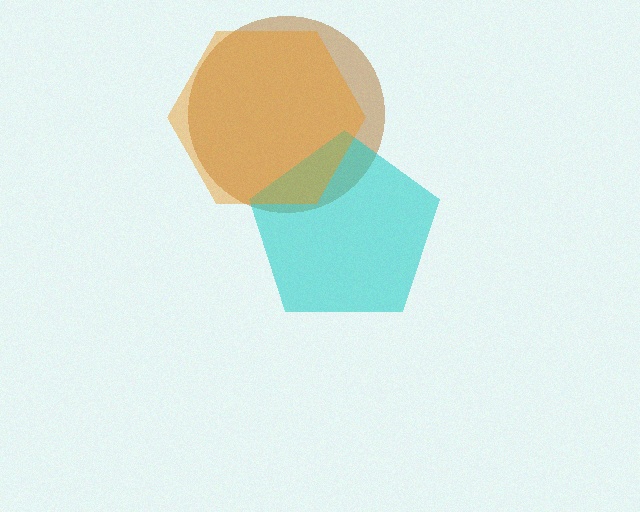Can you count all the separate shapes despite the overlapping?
Yes, there are 3 separate shapes.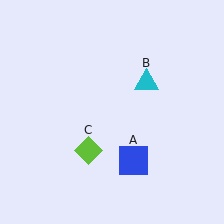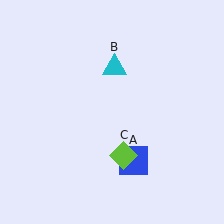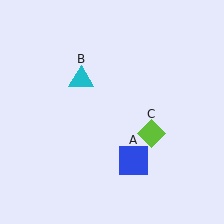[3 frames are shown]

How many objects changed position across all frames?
2 objects changed position: cyan triangle (object B), lime diamond (object C).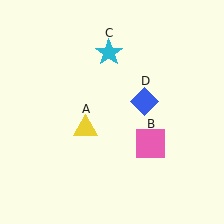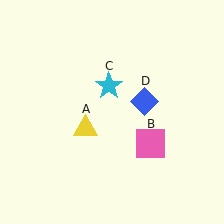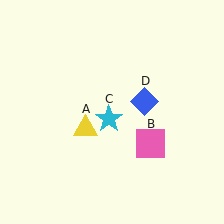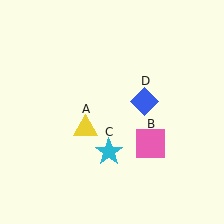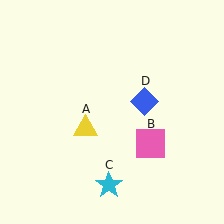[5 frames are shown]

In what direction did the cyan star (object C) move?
The cyan star (object C) moved down.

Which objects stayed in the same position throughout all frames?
Yellow triangle (object A) and pink square (object B) and blue diamond (object D) remained stationary.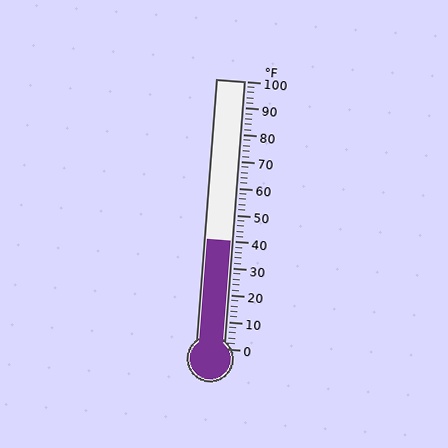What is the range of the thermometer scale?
The thermometer scale ranges from 0°F to 100°F.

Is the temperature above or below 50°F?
The temperature is below 50°F.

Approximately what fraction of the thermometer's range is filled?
The thermometer is filled to approximately 40% of its range.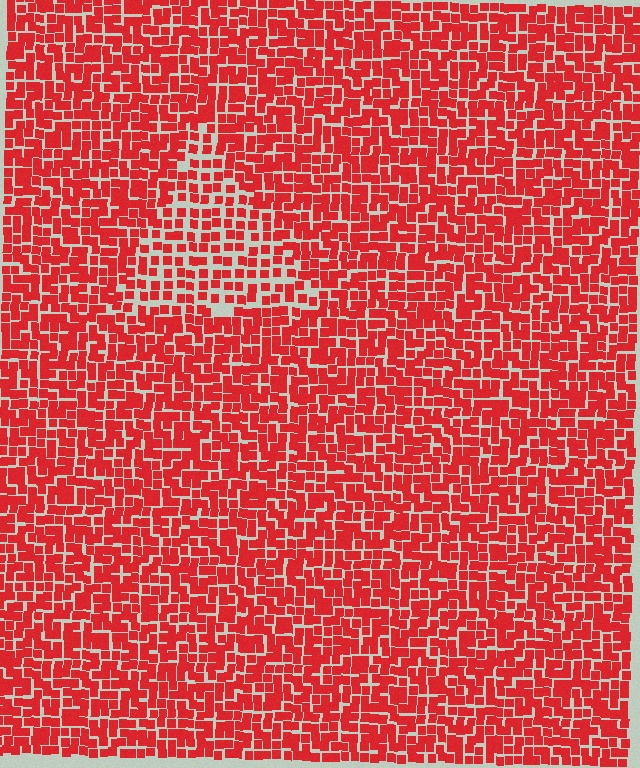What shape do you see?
I see a triangle.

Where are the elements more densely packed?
The elements are more densely packed outside the triangle boundary.